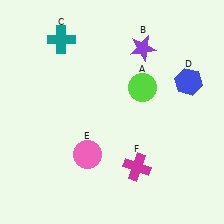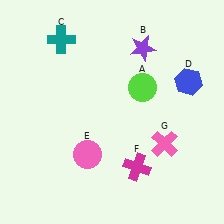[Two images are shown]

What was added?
A pink cross (G) was added in Image 2.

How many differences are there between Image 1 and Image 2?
There is 1 difference between the two images.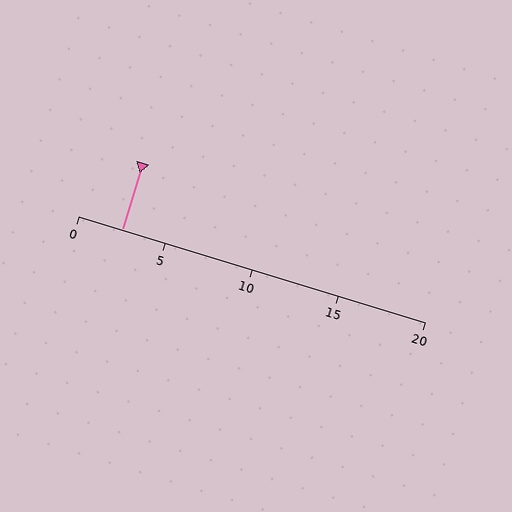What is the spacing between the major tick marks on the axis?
The major ticks are spaced 5 apart.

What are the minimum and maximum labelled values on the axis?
The axis runs from 0 to 20.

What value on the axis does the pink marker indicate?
The marker indicates approximately 2.5.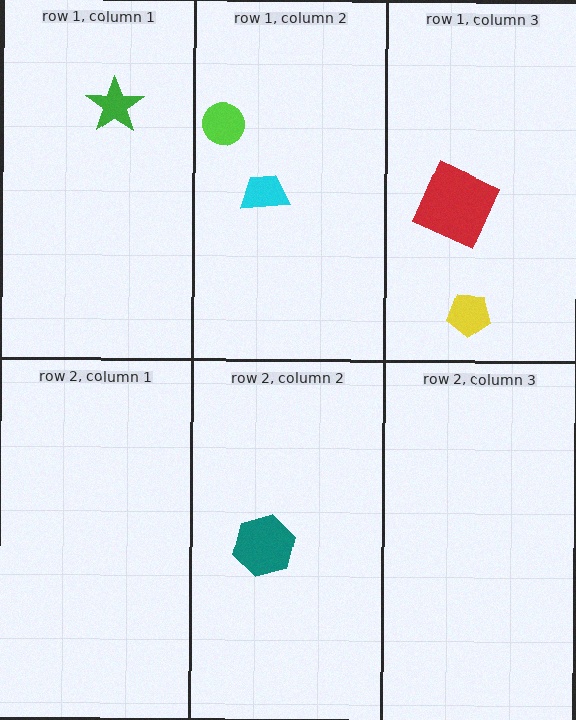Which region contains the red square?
The row 1, column 3 region.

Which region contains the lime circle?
The row 1, column 2 region.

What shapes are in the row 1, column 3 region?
The yellow pentagon, the red square.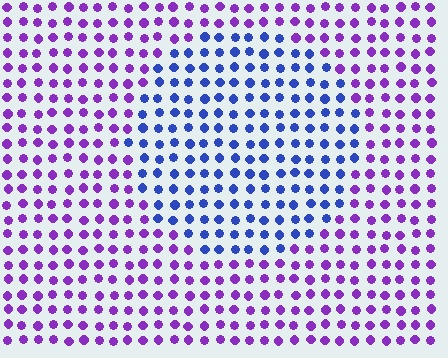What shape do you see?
I see a circle.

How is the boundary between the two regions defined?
The boundary is defined purely by a slight shift in hue (about 50 degrees). Spacing, size, and orientation are identical on both sides.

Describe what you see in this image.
The image is filled with small purple elements in a uniform arrangement. A circle-shaped region is visible where the elements are tinted to a slightly different hue, forming a subtle color boundary.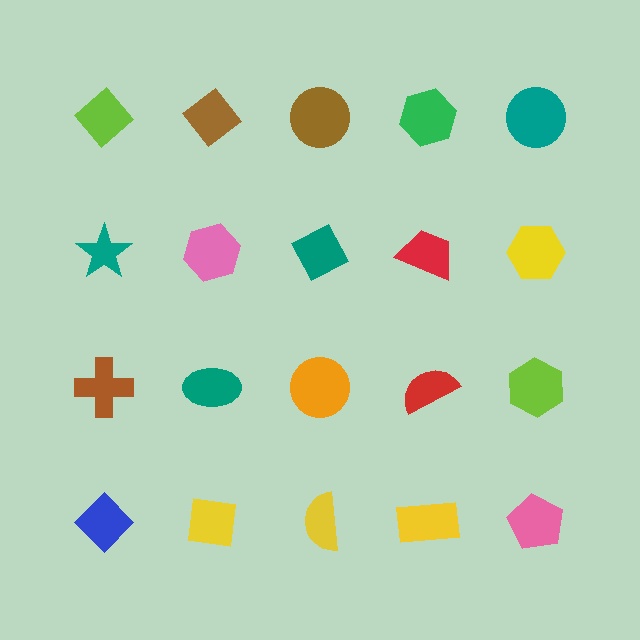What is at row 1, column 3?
A brown circle.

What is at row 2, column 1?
A teal star.